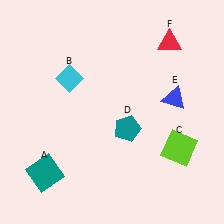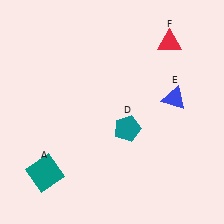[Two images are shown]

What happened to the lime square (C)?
The lime square (C) was removed in Image 2. It was in the bottom-right area of Image 1.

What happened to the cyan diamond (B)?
The cyan diamond (B) was removed in Image 2. It was in the top-left area of Image 1.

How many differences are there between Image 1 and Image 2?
There are 2 differences between the two images.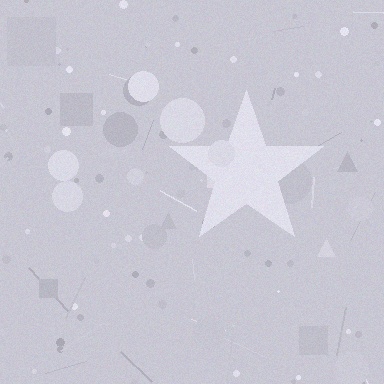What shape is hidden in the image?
A star is hidden in the image.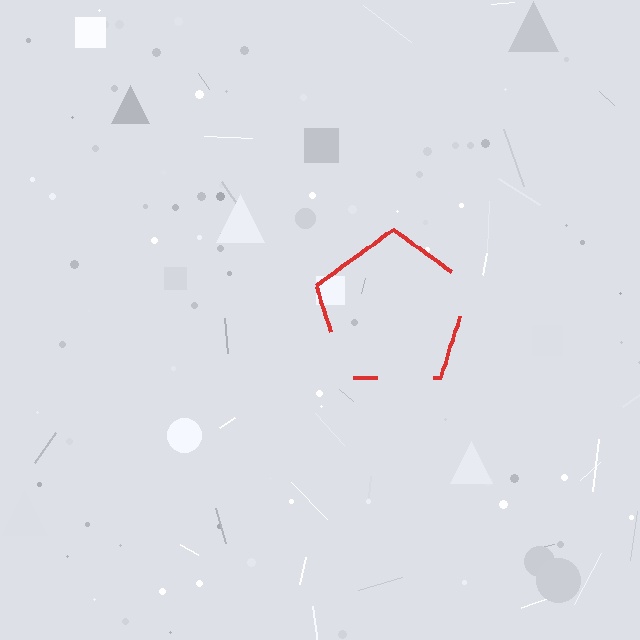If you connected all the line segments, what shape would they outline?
They would outline a pentagon.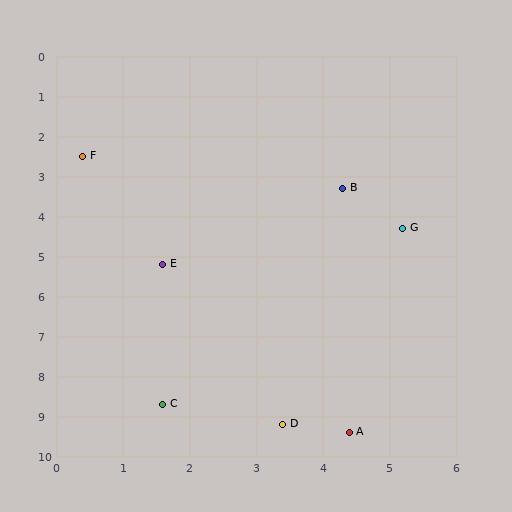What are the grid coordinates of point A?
Point A is at approximately (4.4, 9.4).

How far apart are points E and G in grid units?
Points E and G are about 3.7 grid units apart.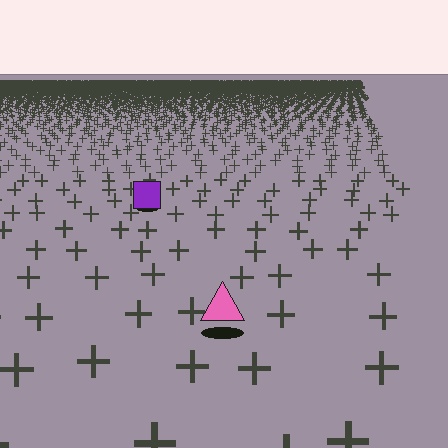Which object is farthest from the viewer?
The purple square is farthest from the viewer. It appears smaller and the ground texture around it is denser.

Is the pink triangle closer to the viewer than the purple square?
Yes. The pink triangle is closer — you can tell from the texture gradient: the ground texture is coarser near it.